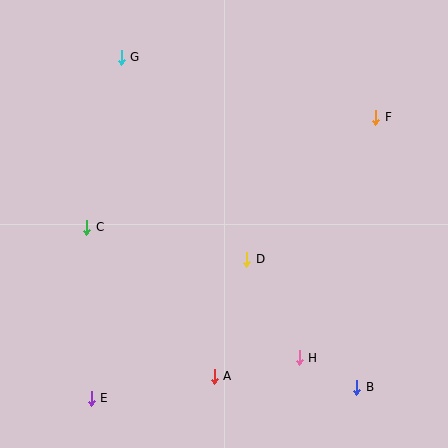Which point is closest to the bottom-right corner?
Point B is closest to the bottom-right corner.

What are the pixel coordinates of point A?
Point A is at (214, 376).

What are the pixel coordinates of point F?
Point F is at (376, 117).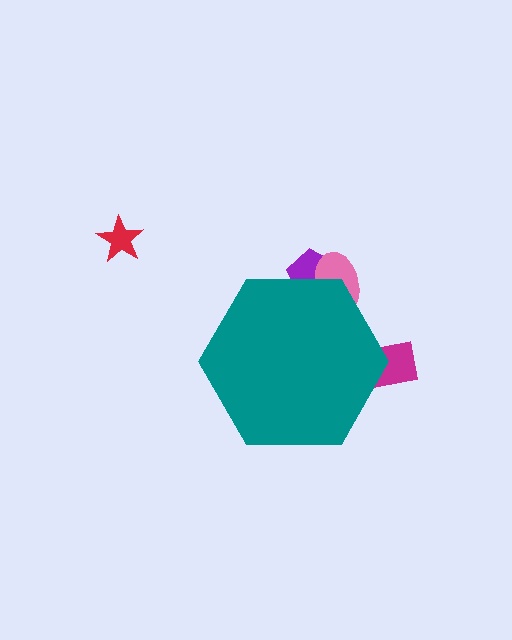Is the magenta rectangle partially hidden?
Yes, the magenta rectangle is partially hidden behind the teal hexagon.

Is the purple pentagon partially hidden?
Yes, the purple pentagon is partially hidden behind the teal hexagon.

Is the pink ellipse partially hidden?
Yes, the pink ellipse is partially hidden behind the teal hexagon.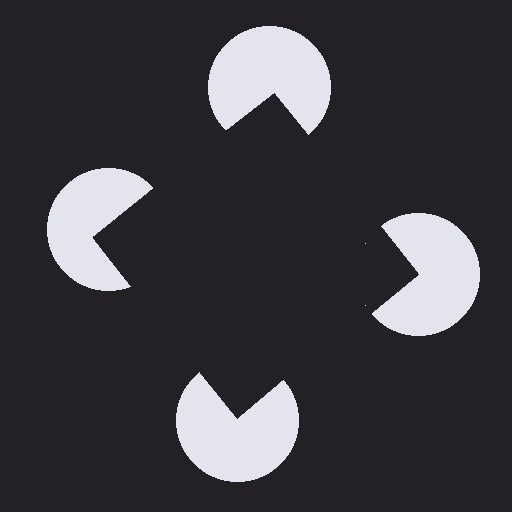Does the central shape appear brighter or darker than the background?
It typically appears slightly darker than the background, even though no actual brightness change is drawn.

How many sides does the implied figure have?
4 sides.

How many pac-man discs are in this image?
There are 4 — one at each vertex of the illusory square.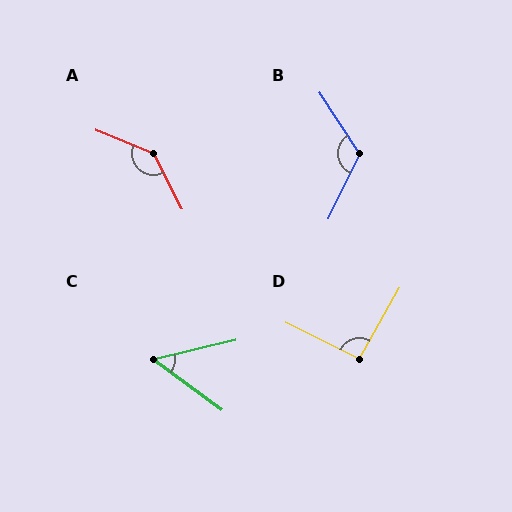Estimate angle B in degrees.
Approximately 121 degrees.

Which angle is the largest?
A, at approximately 139 degrees.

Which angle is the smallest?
C, at approximately 50 degrees.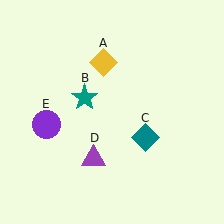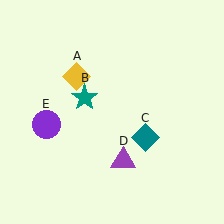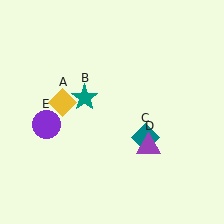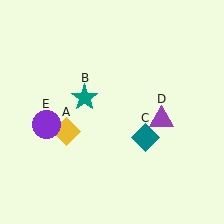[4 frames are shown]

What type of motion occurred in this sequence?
The yellow diamond (object A), purple triangle (object D) rotated counterclockwise around the center of the scene.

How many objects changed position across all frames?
2 objects changed position: yellow diamond (object A), purple triangle (object D).